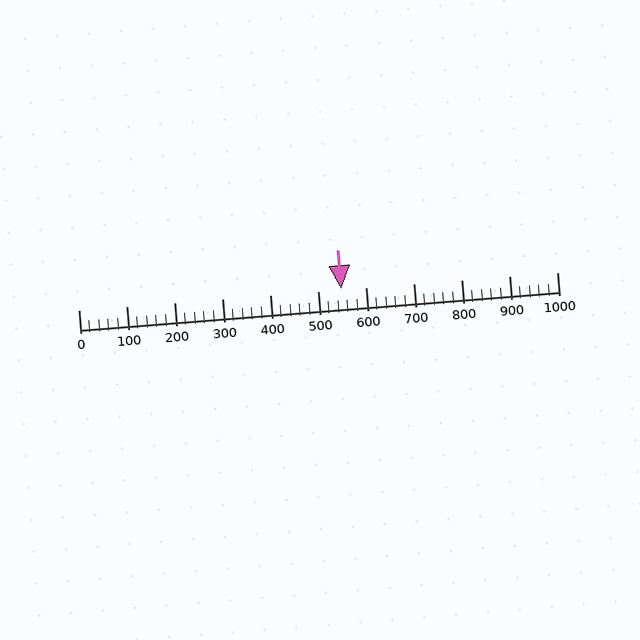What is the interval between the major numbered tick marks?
The major tick marks are spaced 100 units apart.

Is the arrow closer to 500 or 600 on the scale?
The arrow is closer to 500.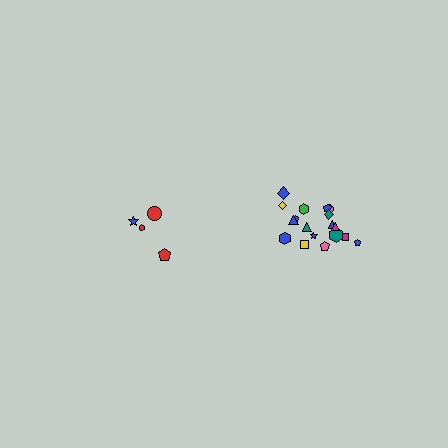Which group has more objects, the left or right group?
The right group.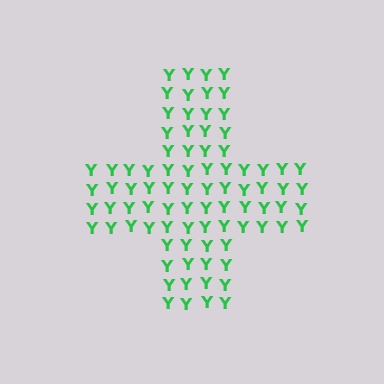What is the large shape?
The large shape is a cross.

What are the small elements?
The small elements are letter Y's.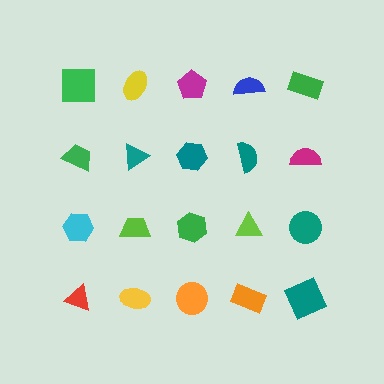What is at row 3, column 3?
A green hexagon.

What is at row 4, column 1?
A red triangle.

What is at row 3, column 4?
A lime triangle.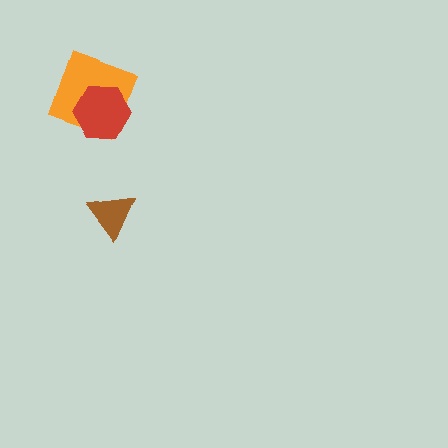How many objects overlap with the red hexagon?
1 object overlaps with the red hexagon.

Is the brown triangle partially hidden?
No, no other shape covers it.